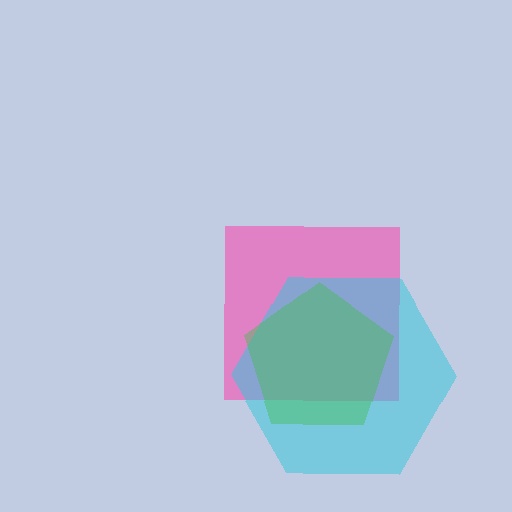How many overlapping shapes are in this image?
There are 3 overlapping shapes in the image.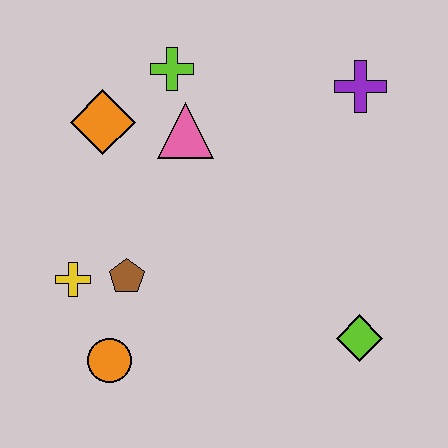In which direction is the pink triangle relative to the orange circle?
The pink triangle is above the orange circle.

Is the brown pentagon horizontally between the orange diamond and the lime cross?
Yes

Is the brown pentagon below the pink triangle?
Yes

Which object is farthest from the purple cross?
The orange circle is farthest from the purple cross.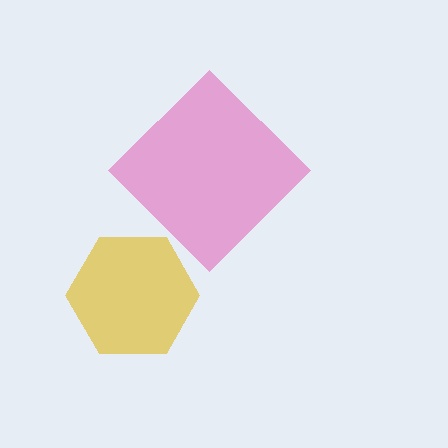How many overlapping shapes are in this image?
There are 2 overlapping shapes in the image.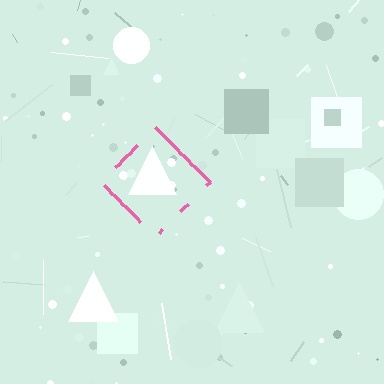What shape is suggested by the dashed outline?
The dashed outline suggests a diamond.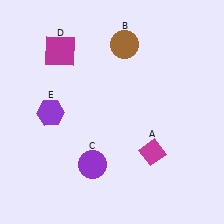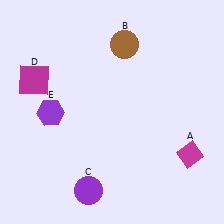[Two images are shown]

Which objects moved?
The objects that moved are: the magenta diamond (A), the purple circle (C), the magenta square (D).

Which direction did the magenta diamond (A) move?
The magenta diamond (A) moved right.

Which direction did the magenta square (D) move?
The magenta square (D) moved down.